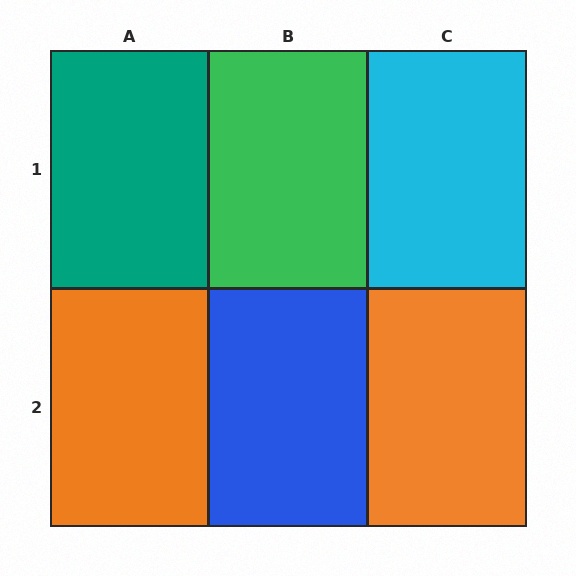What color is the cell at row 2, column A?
Orange.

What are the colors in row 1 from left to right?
Teal, green, cyan.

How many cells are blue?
1 cell is blue.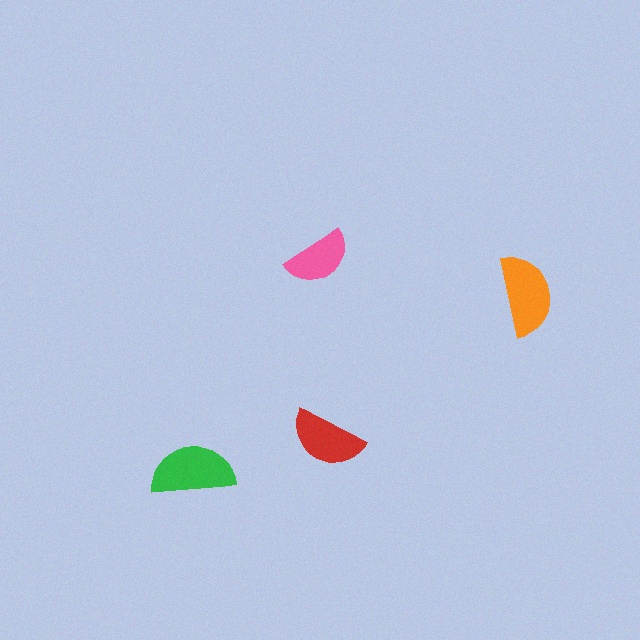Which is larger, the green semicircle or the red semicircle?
The green one.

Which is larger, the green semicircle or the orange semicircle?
The green one.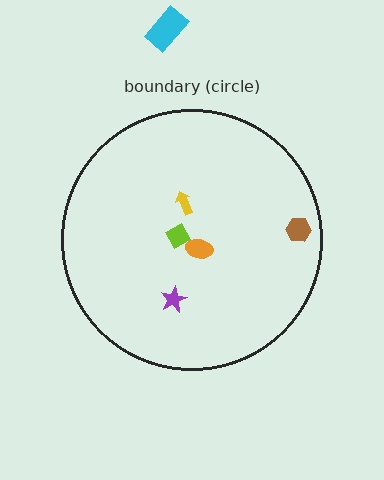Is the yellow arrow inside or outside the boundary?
Inside.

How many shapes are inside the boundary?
5 inside, 1 outside.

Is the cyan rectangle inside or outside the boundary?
Outside.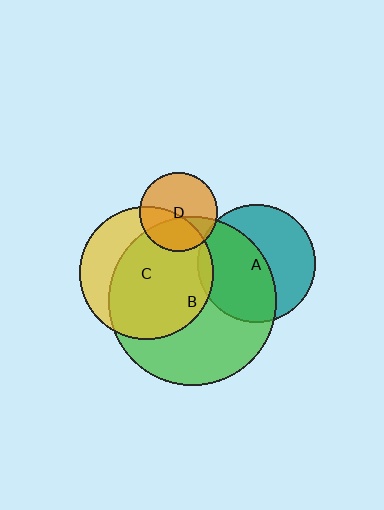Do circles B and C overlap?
Yes.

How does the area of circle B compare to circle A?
Approximately 2.0 times.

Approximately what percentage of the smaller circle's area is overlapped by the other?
Approximately 70%.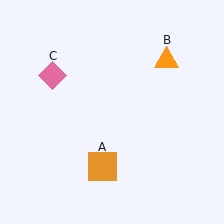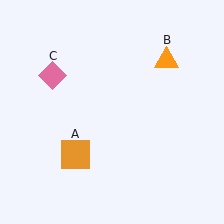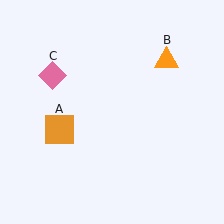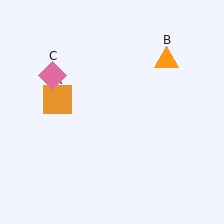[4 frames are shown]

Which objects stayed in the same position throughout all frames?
Orange triangle (object B) and pink diamond (object C) remained stationary.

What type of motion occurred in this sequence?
The orange square (object A) rotated clockwise around the center of the scene.